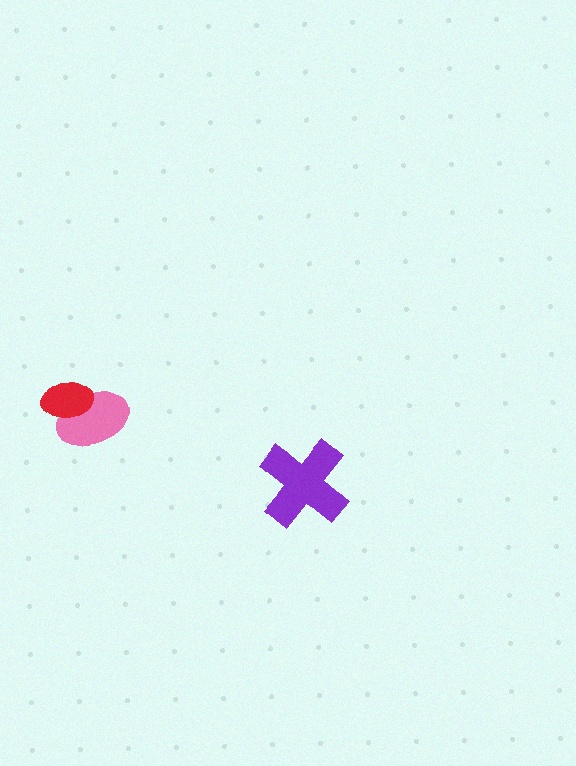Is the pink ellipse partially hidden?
Yes, it is partially covered by another shape.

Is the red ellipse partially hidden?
No, no other shape covers it.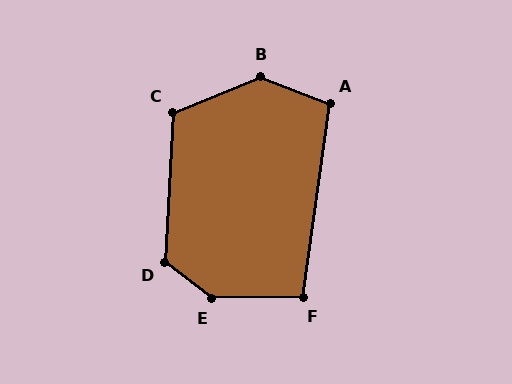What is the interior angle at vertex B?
Approximately 137 degrees (obtuse).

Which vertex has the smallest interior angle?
F, at approximately 99 degrees.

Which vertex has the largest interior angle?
E, at approximately 142 degrees.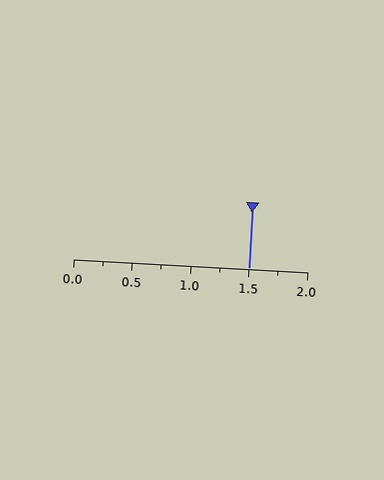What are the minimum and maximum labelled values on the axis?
The axis runs from 0.0 to 2.0.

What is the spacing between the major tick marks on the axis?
The major ticks are spaced 0.5 apart.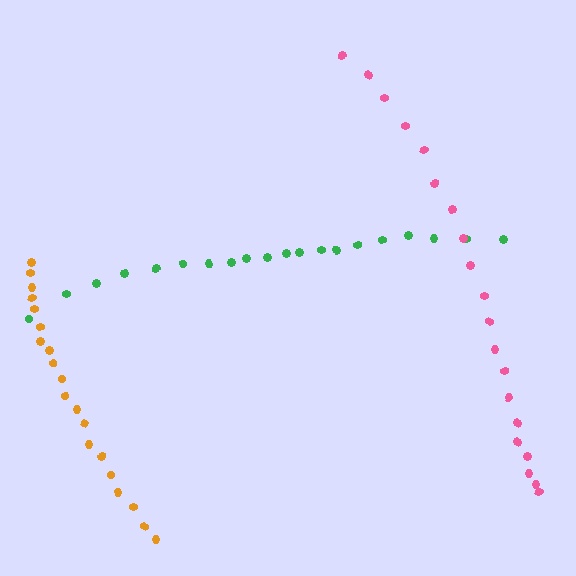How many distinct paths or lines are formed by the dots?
There are 3 distinct paths.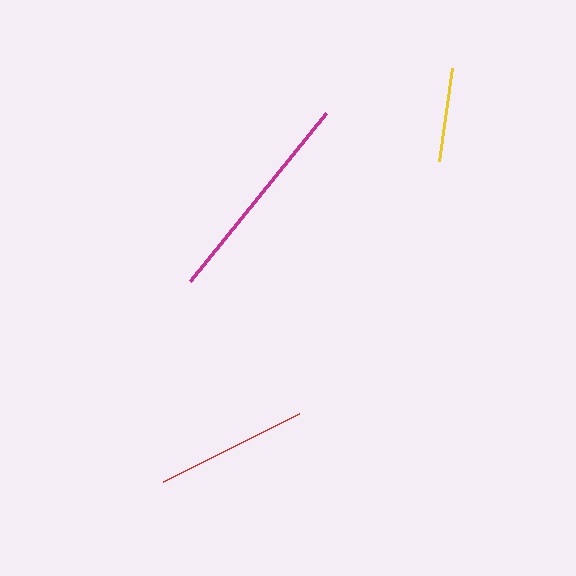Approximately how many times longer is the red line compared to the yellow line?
The red line is approximately 1.6 times the length of the yellow line.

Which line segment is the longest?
The magenta line is the longest at approximately 216 pixels.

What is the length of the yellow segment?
The yellow segment is approximately 94 pixels long.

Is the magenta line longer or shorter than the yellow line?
The magenta line is longer than the yellow line.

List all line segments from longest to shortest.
From longest to shortest: magenta, red, yellow.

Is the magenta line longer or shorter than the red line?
The magenta line is longer than the red line.